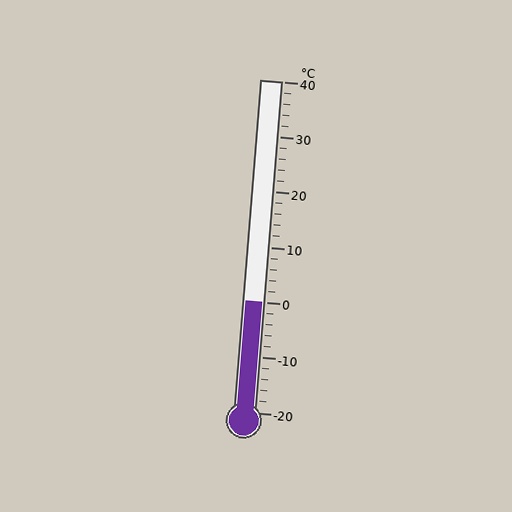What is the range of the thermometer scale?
The thermometer scale ranges from -20°C to 40°C.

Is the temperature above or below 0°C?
The temperature is at 0°C.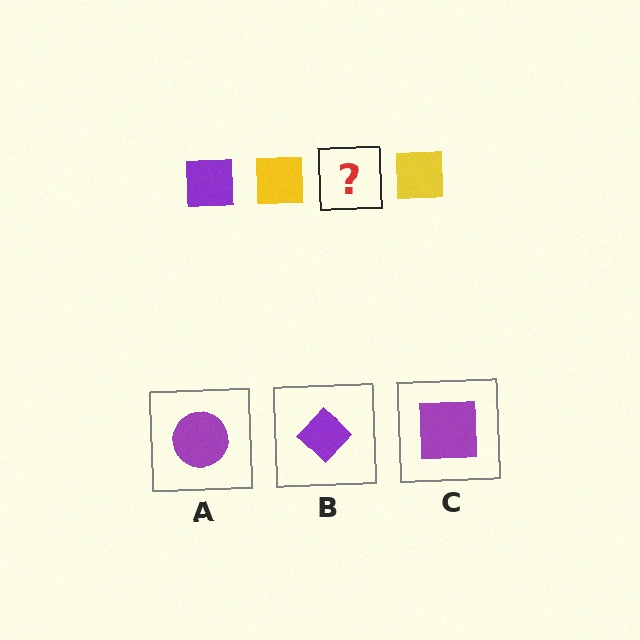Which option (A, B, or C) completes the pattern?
C.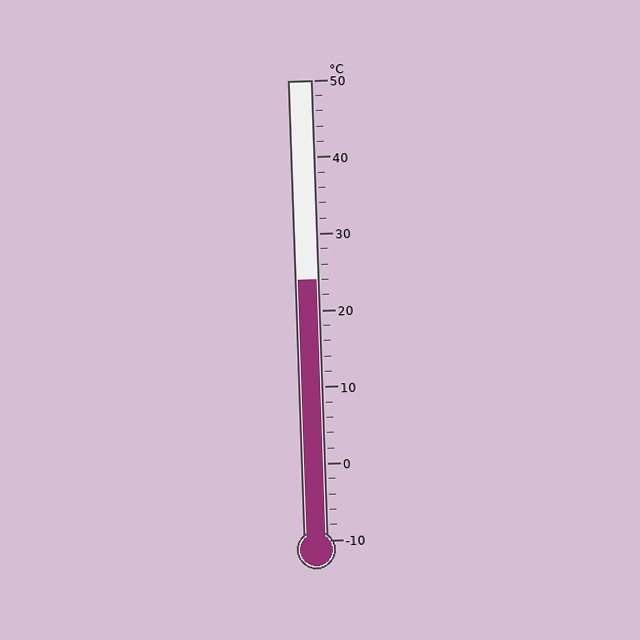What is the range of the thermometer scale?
The thermometer scale ranges from -10°C to 50°C.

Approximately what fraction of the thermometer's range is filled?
The thermometer is filled to approximately 55% of its range.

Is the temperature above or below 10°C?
The temperature is above 10°C.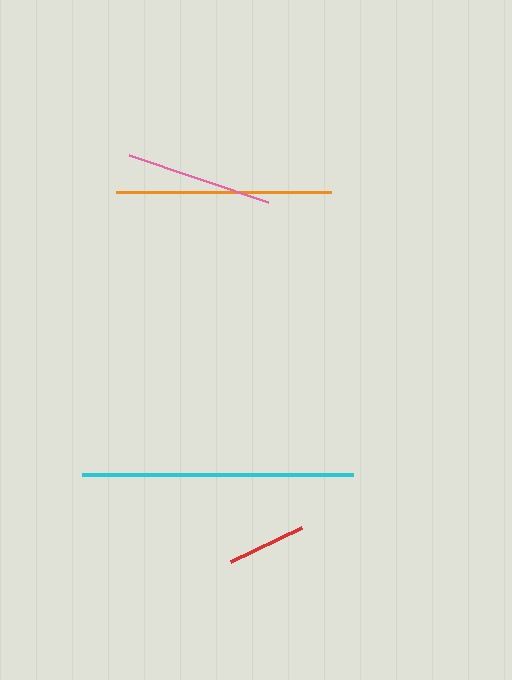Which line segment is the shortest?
The red line is the shortest at approximately 79 pixels.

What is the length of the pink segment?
The pink segment is approximately 147 pixels long.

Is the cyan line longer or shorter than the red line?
The cyan line is longer than the red line.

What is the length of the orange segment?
The orange segment is approximately 215 pixels long.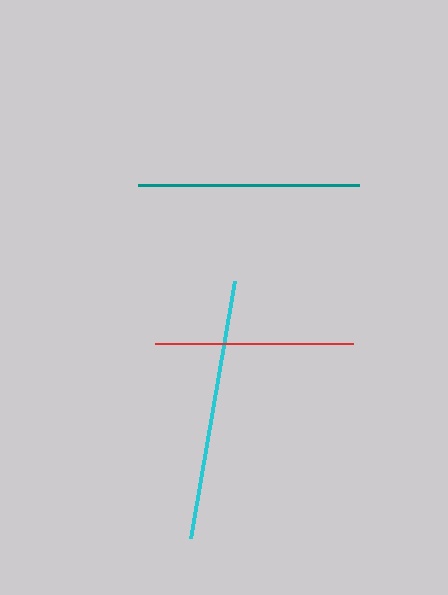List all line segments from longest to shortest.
From longest to shortest: cyan, teal, red.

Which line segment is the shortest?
The red line is the shortest at approximately 198 pixels.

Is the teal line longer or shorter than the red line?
The teal line is longer than the red line.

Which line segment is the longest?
The cyan line is the longest at approximately 261 pixels.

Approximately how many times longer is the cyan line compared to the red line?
The cyan line is approximately 1.3 times the length of the red line.